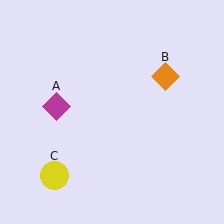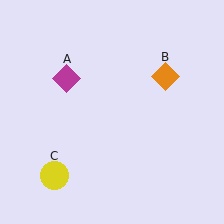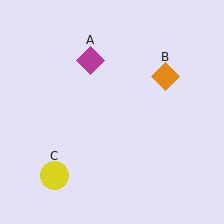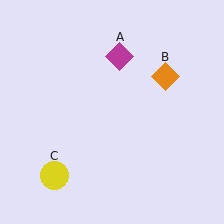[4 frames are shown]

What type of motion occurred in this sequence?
The magenta diamond (object A) rotated clockwise around the center of the scene.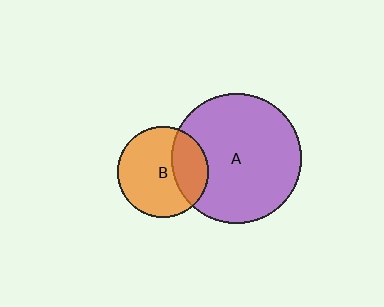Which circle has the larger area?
Circle A (purple).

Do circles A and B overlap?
Yes.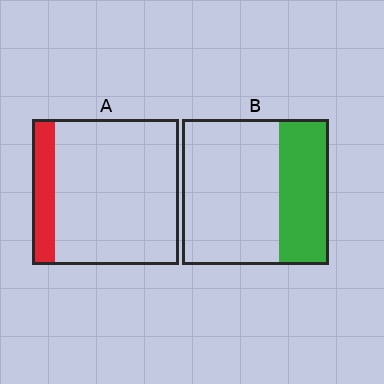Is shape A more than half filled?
No.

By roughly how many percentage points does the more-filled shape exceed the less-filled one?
By roughly 20 percentage points (B over A).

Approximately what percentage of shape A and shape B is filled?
A is approximately 15% and B is approximately 35%.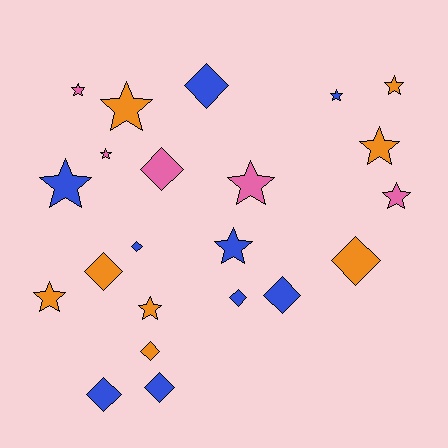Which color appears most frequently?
Blue, with 9 objects.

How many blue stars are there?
There are 3 blue stars.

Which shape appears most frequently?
Star, with 12 objects.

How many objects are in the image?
There are 22 objects.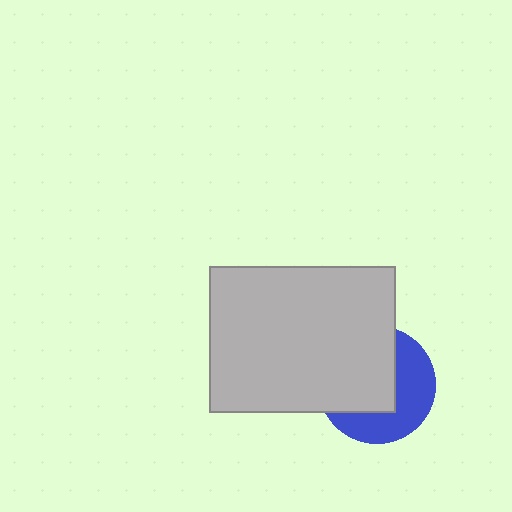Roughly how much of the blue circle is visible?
About half of it is visible (roughly 45%).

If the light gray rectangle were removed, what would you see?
You would see the complete blue circle.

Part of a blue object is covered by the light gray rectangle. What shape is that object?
It is a circle.